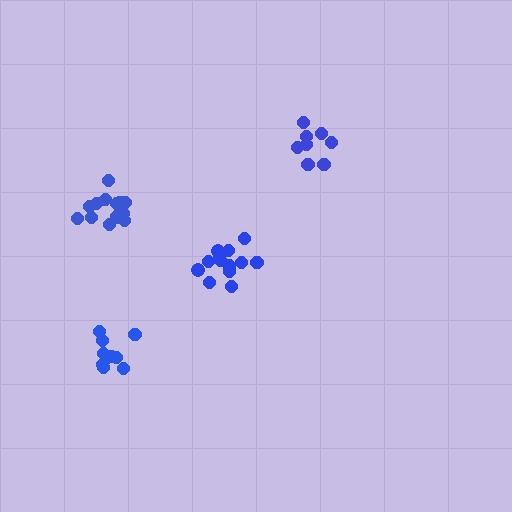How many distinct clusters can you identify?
There are 4 distinct clusters.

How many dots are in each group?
Group 1: 13 dots, Group 2: 8 dots, Group 3: 10 dots, Group 4: 13 dots (44 total).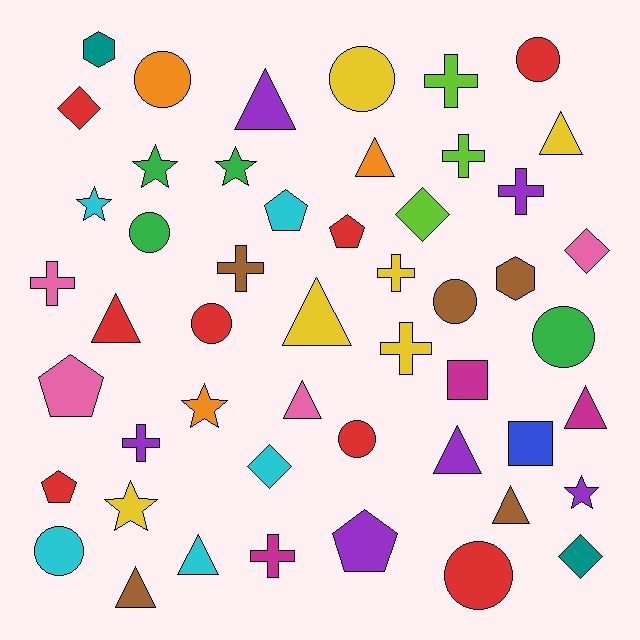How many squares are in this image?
There are 2 squares.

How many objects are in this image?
There are 50 objects.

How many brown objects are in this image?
There are 5 brown objects.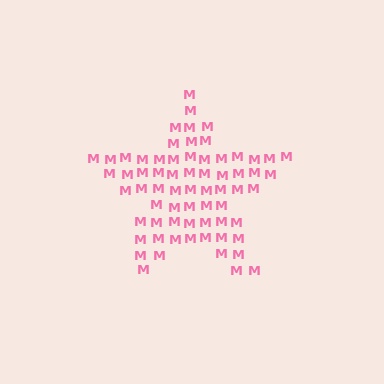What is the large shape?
The large shape is a star.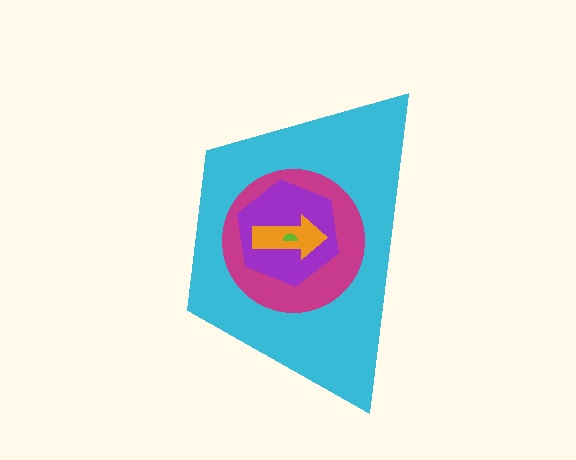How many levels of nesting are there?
5.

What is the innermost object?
The lime semicircle.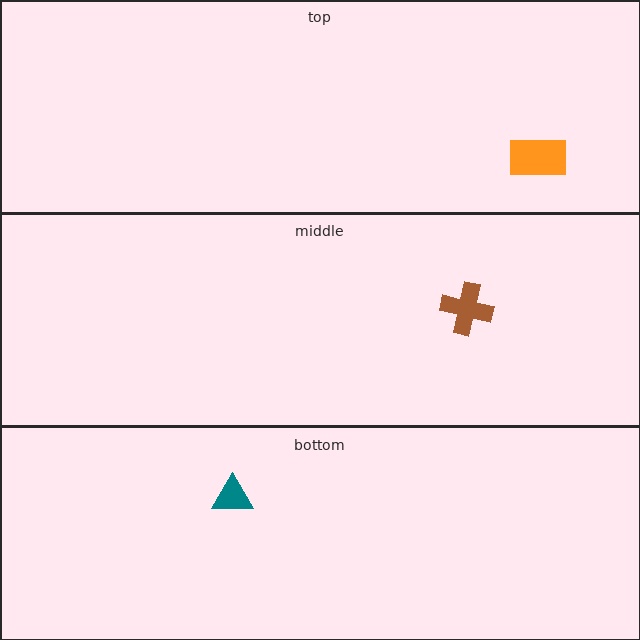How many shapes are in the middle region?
1.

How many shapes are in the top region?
1.